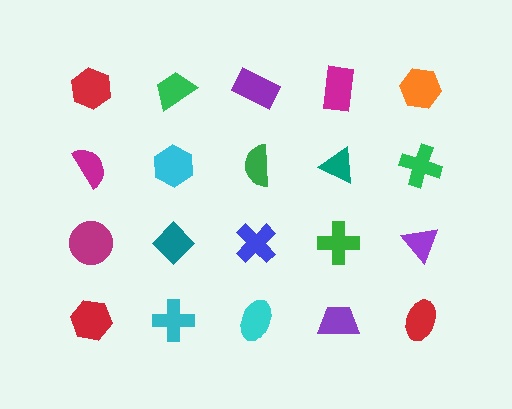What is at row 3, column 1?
A magenta circle.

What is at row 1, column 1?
A red hexagon.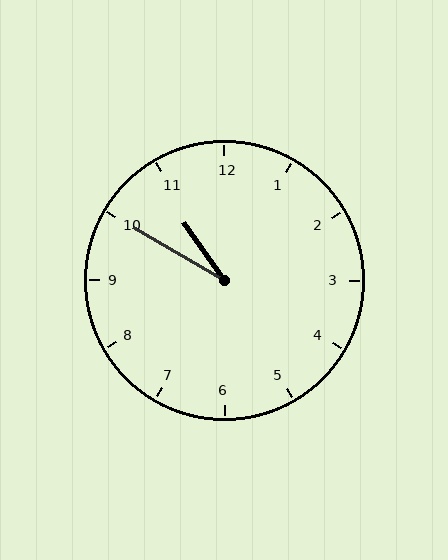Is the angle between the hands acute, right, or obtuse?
It is acute.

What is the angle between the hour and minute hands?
Approximately 25 degrees.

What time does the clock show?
10:50.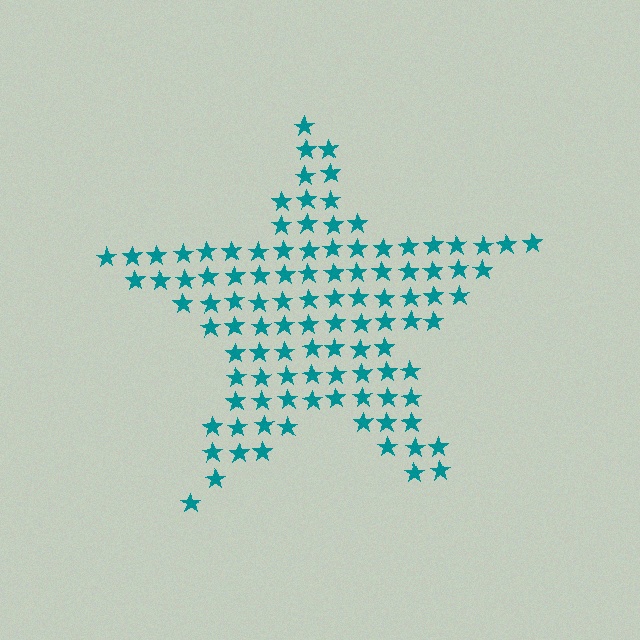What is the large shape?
The large shape is a star.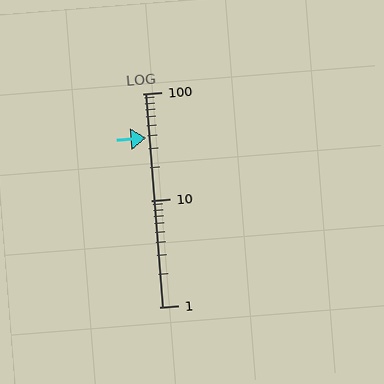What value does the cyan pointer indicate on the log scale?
The pointer indicates approximately 38.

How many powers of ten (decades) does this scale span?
The scale spans 2 decades, from 1 to 100.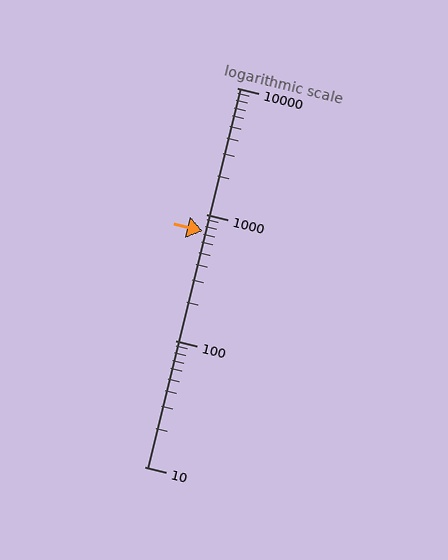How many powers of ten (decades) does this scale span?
The scale spans 3 decades, from 10 to 10000.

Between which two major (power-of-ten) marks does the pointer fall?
The pointer is between 100 and 1000.